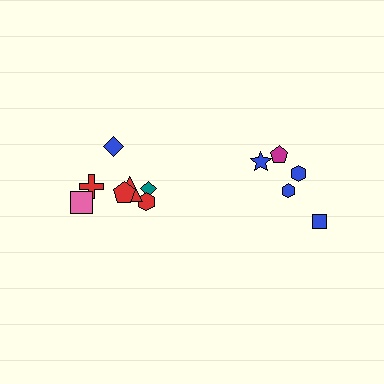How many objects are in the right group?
There are 5 objects.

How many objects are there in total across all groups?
There are 12 objects.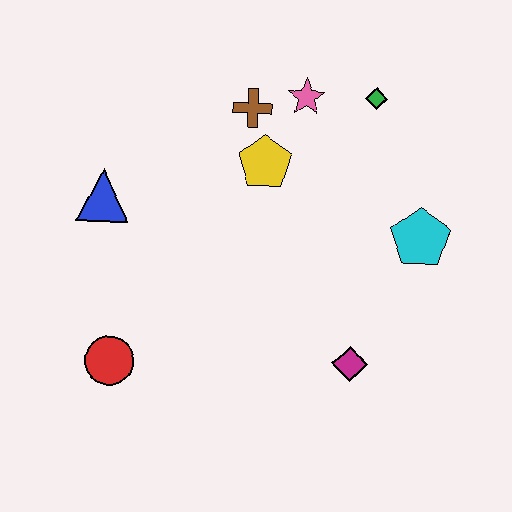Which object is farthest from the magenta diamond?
The blue triangle is farthest from the magenta diamond.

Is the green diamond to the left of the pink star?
No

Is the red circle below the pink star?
Yes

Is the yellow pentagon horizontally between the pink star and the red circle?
Yes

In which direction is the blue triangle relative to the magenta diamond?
The blue triangle is to the left of the magenta diamond.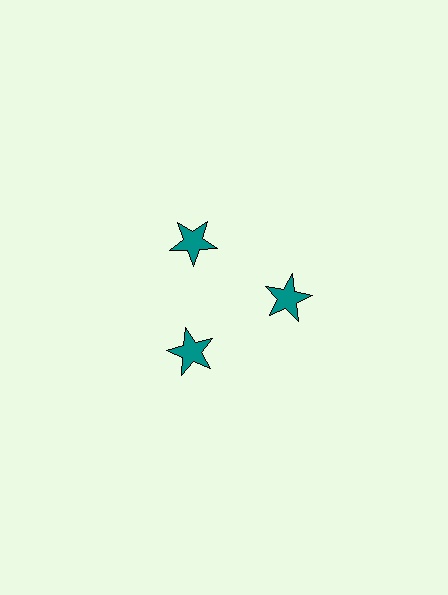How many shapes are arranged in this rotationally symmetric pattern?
There are 3 shapes, arranged in 3 groups of 1.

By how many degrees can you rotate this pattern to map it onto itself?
The pattern maps onto itself every 120 degrees of rotation.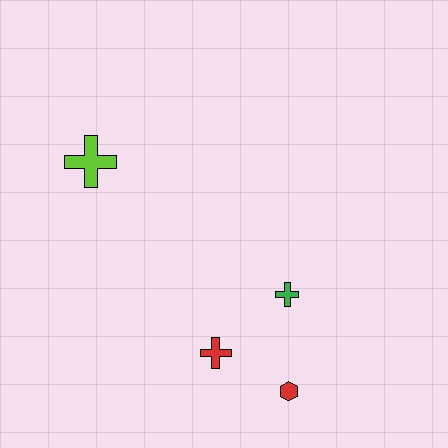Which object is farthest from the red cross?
The lime cross is farthest from the red cross.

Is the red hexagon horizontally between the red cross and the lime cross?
No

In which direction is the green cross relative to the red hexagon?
The green cross is above the red hexagon.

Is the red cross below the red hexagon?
No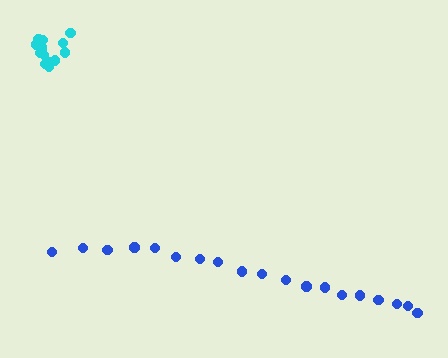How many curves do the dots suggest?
There are 2 distinct paths.